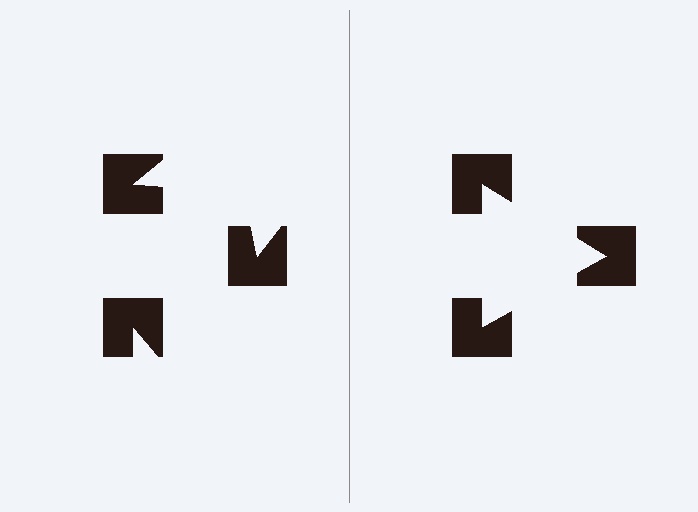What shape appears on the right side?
An illusory triangle.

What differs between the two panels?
The notched squares are positioned identically on both sides; only the wedge orientations differ. On the right they align to a triangle; on the left they are misaligned.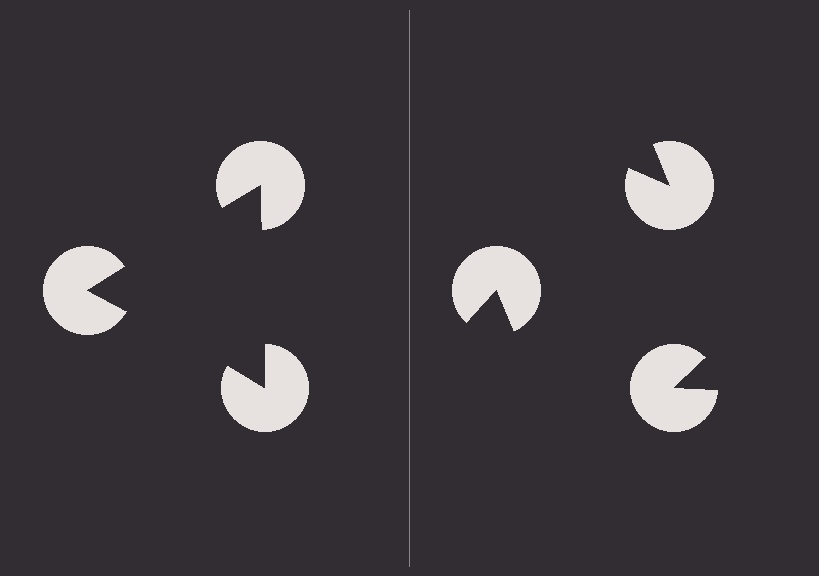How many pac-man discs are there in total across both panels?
6 — 3 on each side.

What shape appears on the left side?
An illusory triangle.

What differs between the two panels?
The pac-man discs are positioned identically on both sides; only the wedge orientations differ. On the left they align to a triangle; on the right they are misaligned.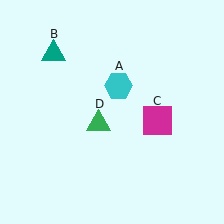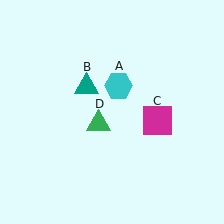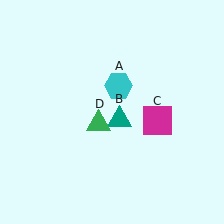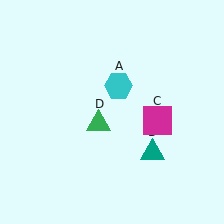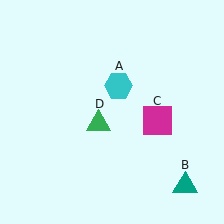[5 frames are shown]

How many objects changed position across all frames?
1 object changed position: teal triangle (object B).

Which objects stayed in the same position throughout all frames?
Cyan hexagon (object A) and magenta square (object C) and green triangle (object D) remained stationary.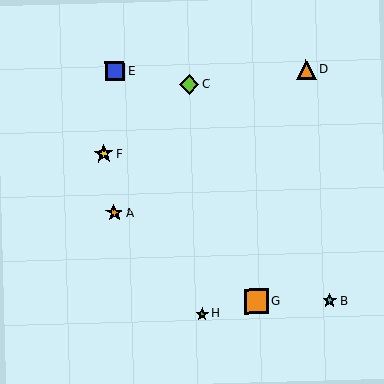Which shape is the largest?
The orange square (labeled G) is the largest.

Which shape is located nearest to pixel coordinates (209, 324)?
The green star (labeled H) at (202, 314) is nearest to that location.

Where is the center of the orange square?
The center of the orange square is at (256, 301).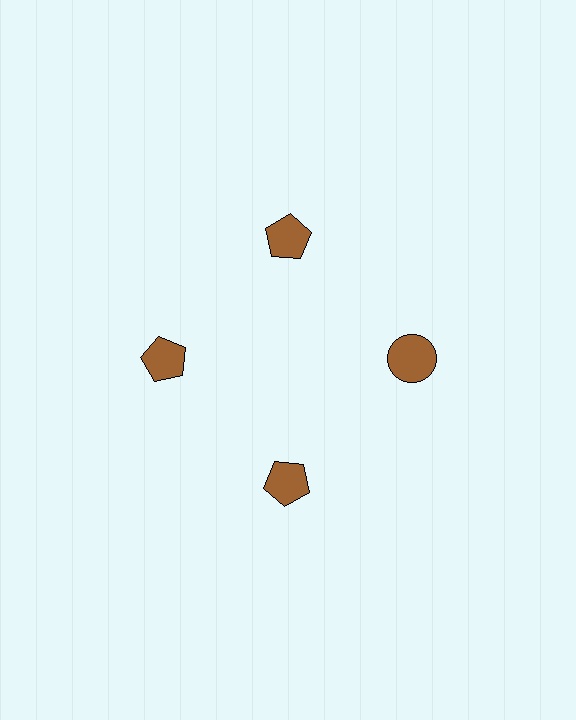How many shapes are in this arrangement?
There are 4 shapes arranged in a ring pattern.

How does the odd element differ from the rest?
It has a different shape: circle instead of pentagon.